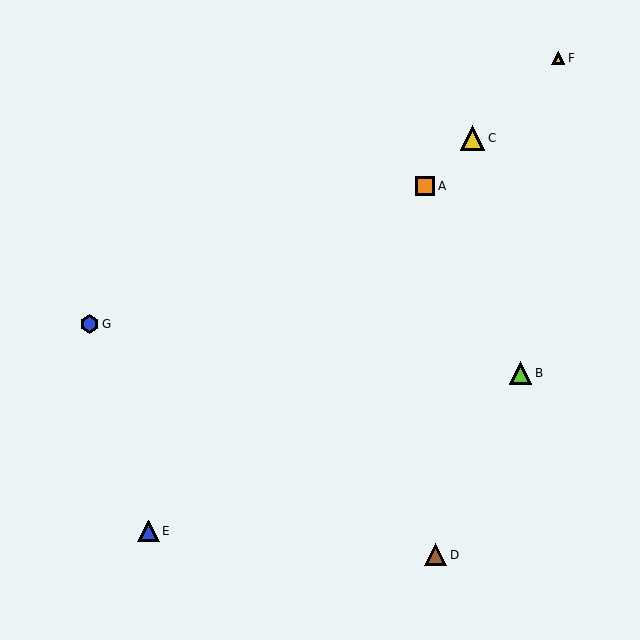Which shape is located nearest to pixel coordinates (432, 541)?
The brown triangle (labeled D) at (436, 555) is nearest to that location.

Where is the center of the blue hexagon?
The center of the blue hexagon is at (90, 324).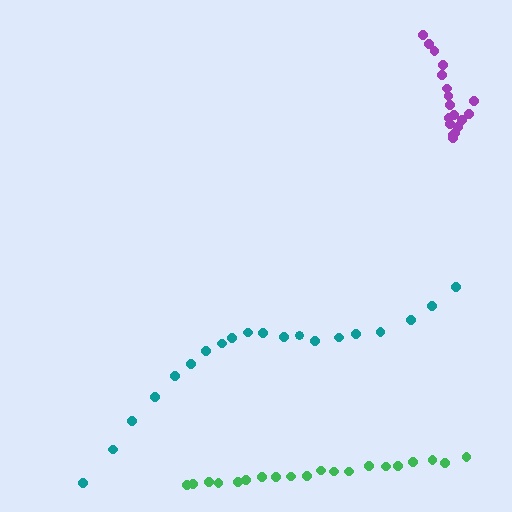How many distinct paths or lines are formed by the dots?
There are 3 distinct paths.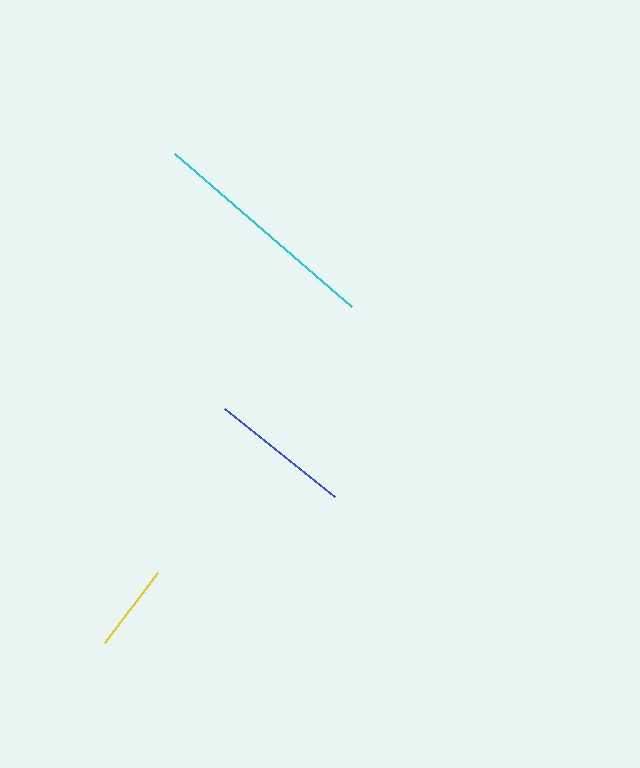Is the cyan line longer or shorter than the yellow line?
The cyan line is longer than the yellow line.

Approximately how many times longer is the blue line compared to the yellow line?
The blue line is approximately 1.6 times the length of the yellow line.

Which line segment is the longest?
The cyan line is the longest at approximately 235 pixels.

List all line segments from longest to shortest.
From longest to shortest: cyan, blue, yellow.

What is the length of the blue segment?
The blue segment is approximately 141 pixels long.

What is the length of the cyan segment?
The cyan segment is approximately 235 pixels long.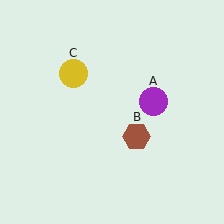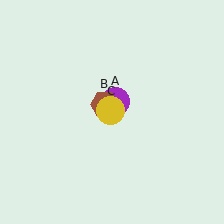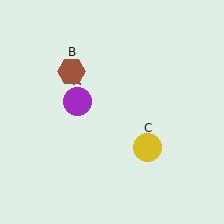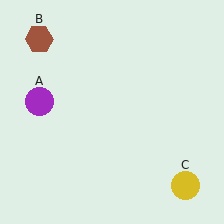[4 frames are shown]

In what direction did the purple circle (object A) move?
The purple circle (object A) moved left.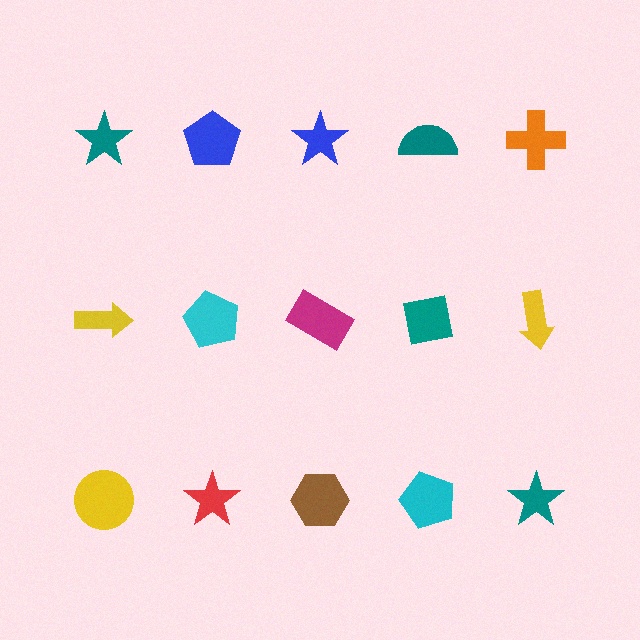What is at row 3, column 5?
A teal star.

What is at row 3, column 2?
A red star.